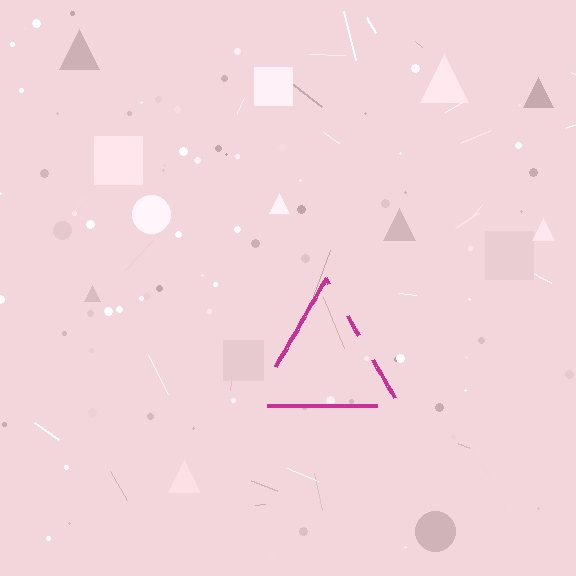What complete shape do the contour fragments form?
The contour fragments form a triangle.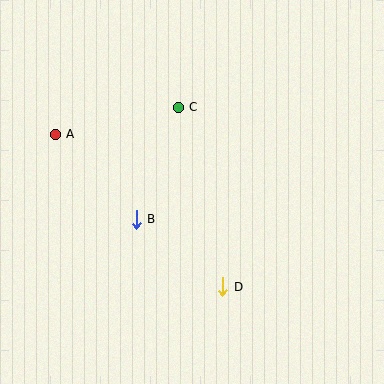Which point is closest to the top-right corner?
Point C is closest to the top-right corner.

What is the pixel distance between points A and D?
The distance between A and D is 227 pixels.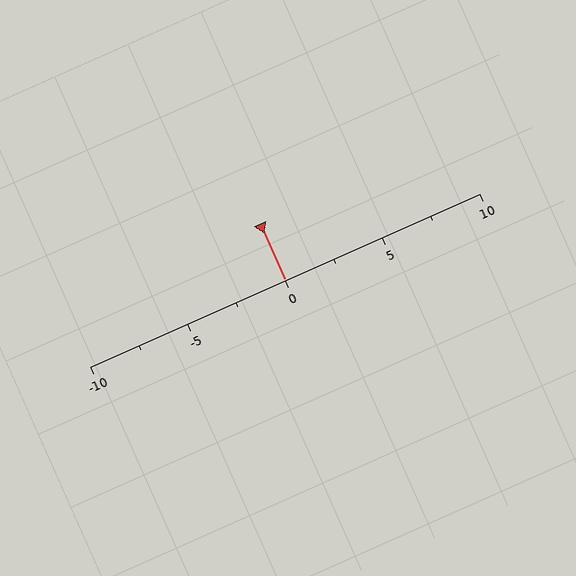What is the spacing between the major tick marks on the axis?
The major ticks are spaced 5 apart.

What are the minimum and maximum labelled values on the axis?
The axis runs from -10 to 10.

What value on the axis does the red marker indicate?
The marker indicates approximately 0.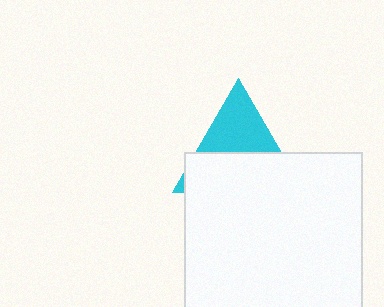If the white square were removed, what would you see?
You would see the complete cyan triangle.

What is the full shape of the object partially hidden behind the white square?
The partially hidden object is a cyan triangle.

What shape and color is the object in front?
The object in front is a white square.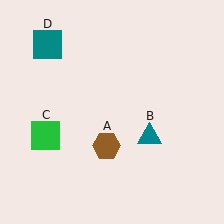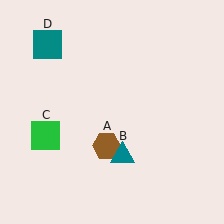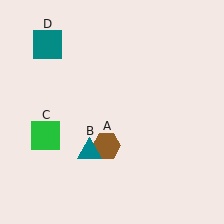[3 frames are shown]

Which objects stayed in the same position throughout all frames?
Brown hexagon (object A) and green square (object C) and teal square (object D) remained stationary.